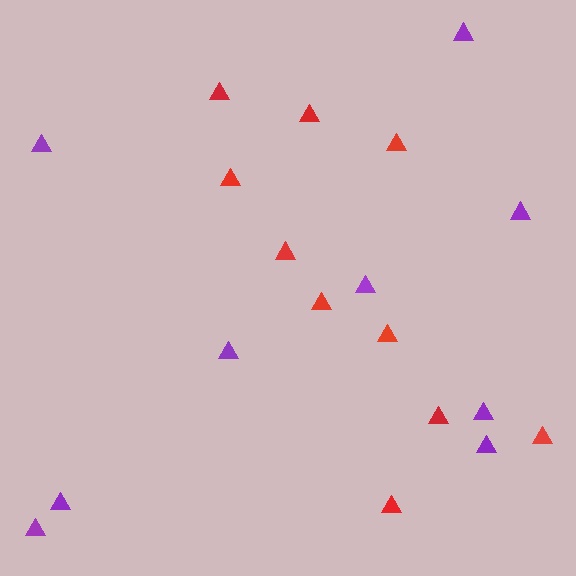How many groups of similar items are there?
There are 2 groups: one group of red triangles (10) and one group of purple triangles (9).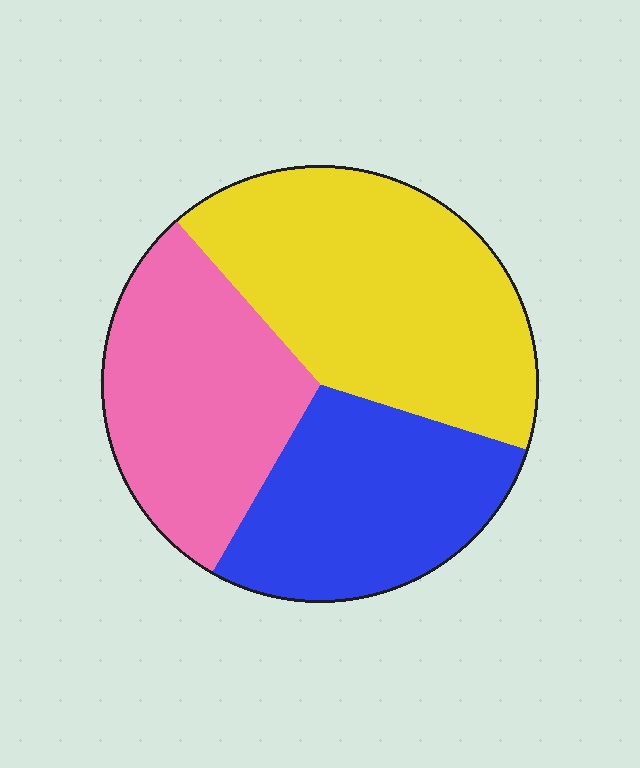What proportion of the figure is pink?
Pink takes up about one third (1/3) of the figure.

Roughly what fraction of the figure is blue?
Blue covers roughly 30% of the figure.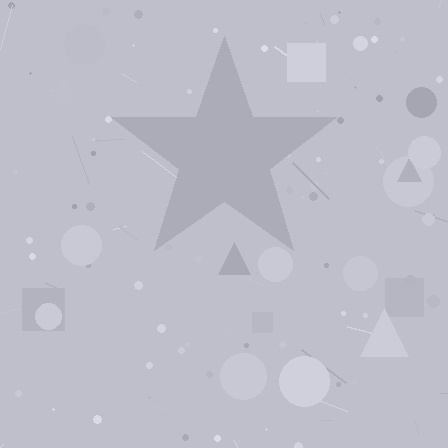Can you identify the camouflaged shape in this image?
The camouflaged shape is a star.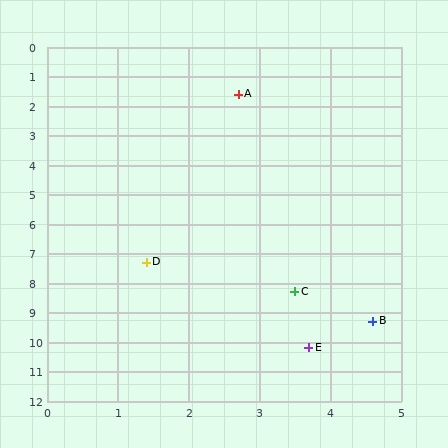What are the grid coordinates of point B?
Point B is at approximately (4.6, 9.3).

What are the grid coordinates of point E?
Point E is at approximately (3.7, 10.2).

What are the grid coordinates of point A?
Point A is at approximately (2.7, 1.6).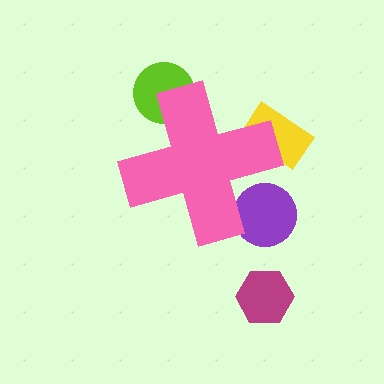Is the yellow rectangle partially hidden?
Yes, the yellow rectangle is partially hidden behind the pink cross.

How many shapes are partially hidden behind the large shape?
3 shapes are partially hidden.